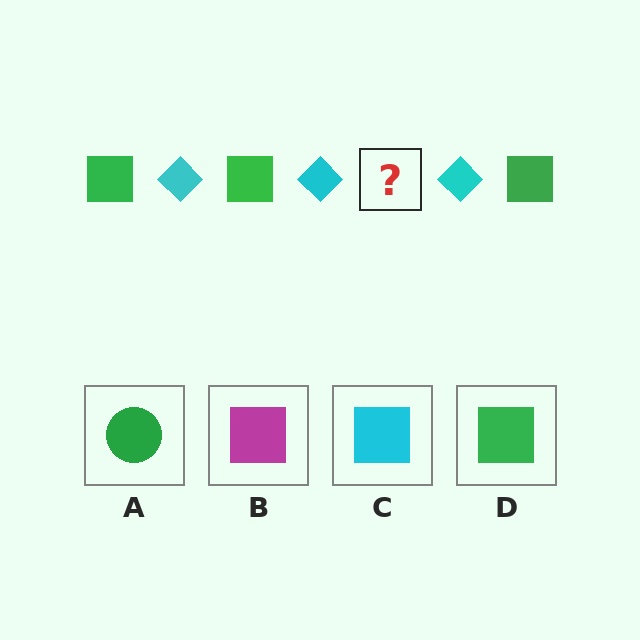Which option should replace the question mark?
Option D.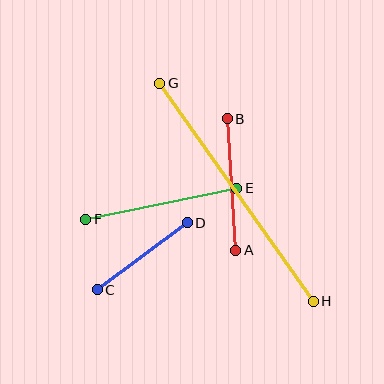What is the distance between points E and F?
The distance is approximately 154 pixels.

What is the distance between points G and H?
The distance is approximately 266 pixels.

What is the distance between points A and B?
The distance is approximately 132 pixels.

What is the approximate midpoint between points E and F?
The midpoint is at approximately (161, 204) pixels.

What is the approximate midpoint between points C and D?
The midpoint is at approximately (142, 256) pixels.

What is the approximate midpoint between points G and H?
The midpoint is at approximately (237, 192) pixels.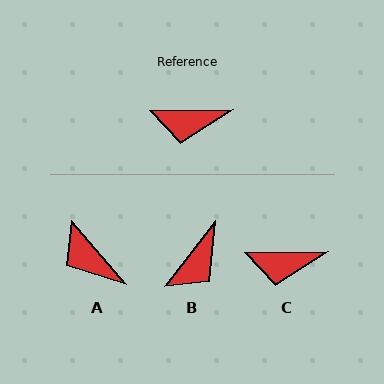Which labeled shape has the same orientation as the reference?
C.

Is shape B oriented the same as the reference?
No, it is off by about 53 degrees.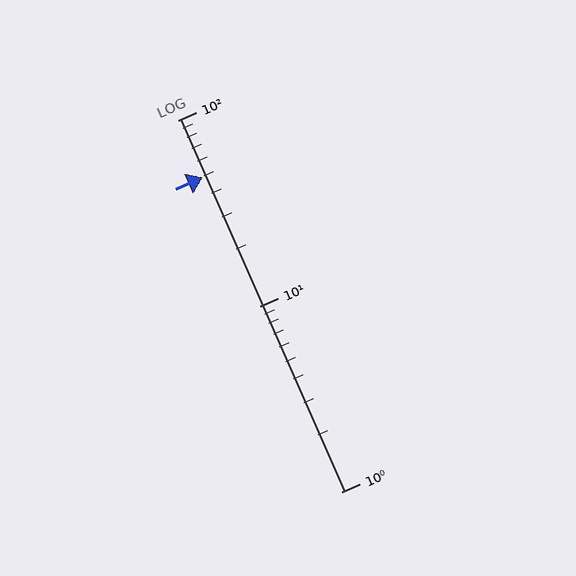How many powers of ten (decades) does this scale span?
The scale spans 2 decades, from 1 to 100.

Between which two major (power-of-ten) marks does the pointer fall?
The pointer is between 10 and 100.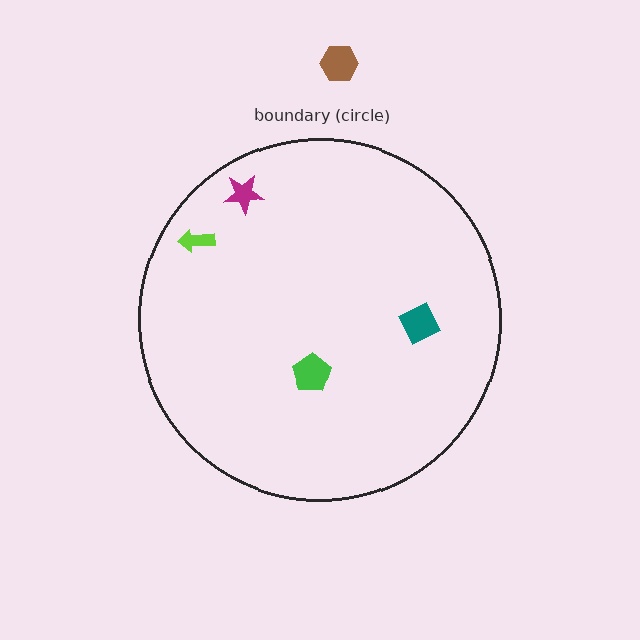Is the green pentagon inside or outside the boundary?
Inside.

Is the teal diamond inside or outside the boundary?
Inside.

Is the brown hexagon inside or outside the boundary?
Outside.